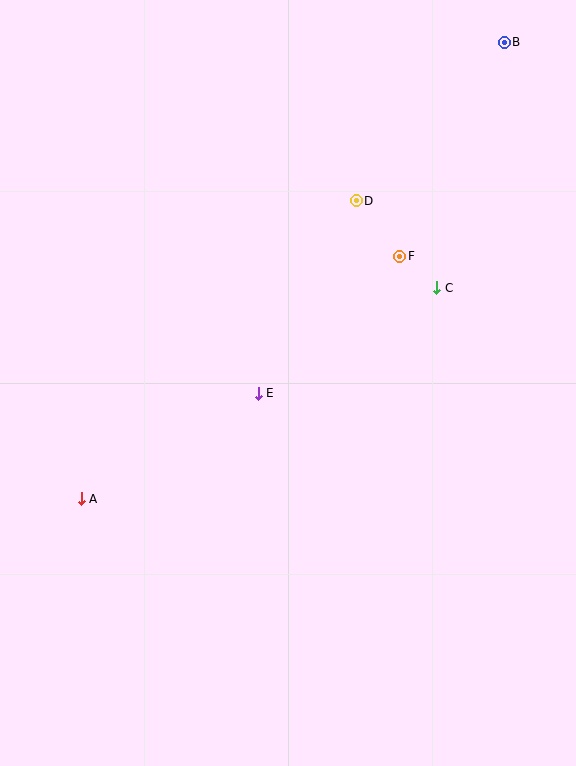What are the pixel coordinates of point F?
Point F is at (400, 256).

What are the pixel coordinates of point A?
Point A is at (81, 499).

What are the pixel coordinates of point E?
Point E is at (258, 393).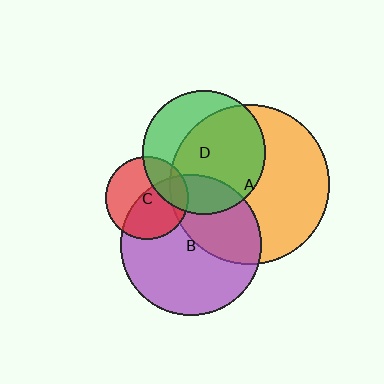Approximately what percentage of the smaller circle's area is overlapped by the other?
Approximately 65%.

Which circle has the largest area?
Circle A (orange).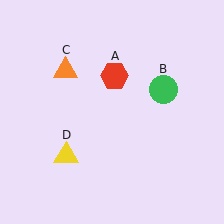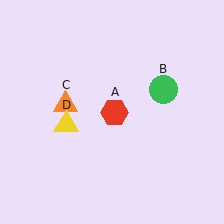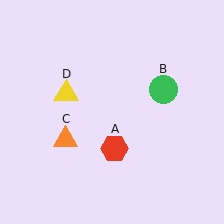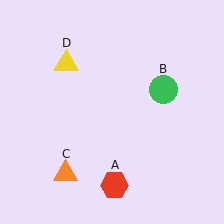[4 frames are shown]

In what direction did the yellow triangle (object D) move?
The yellow triangle (object D) moved up.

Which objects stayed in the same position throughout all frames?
Green circle (object B) remained stationary.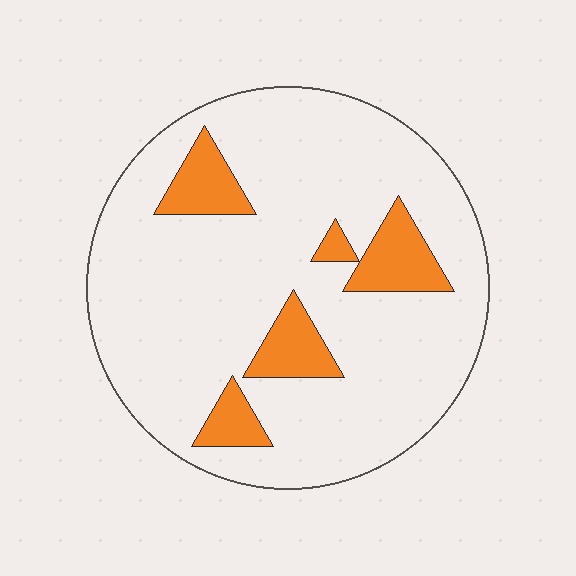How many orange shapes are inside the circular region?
5.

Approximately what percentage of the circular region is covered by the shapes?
Approximately 15%.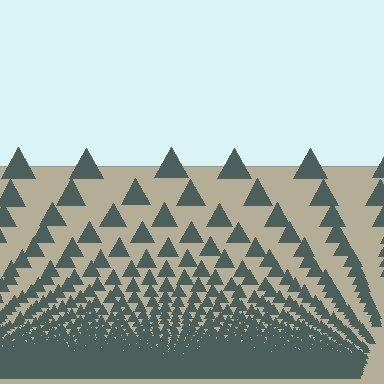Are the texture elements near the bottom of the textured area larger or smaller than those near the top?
Smaller. The gradient is inverted — elements near the bottom are smaller and denser.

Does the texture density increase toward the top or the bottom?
Density increases toward the bottom.